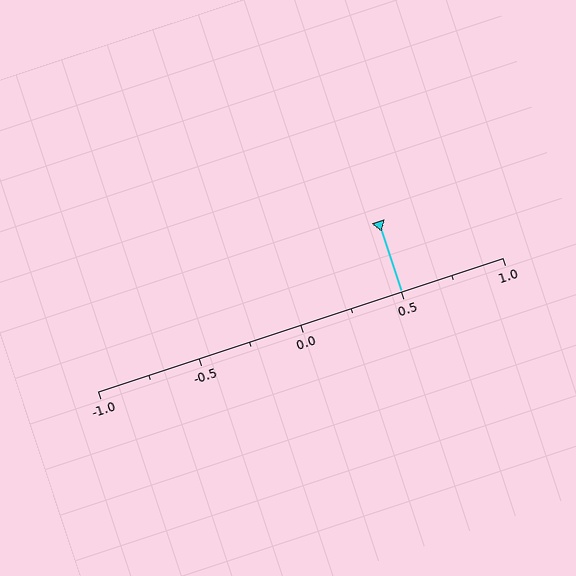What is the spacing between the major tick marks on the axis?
The major ticks are spaced 0.5 apart.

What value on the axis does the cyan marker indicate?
The marker indicates approximately 0.5.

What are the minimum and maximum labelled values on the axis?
The axis runs from -1.0 to 1.0.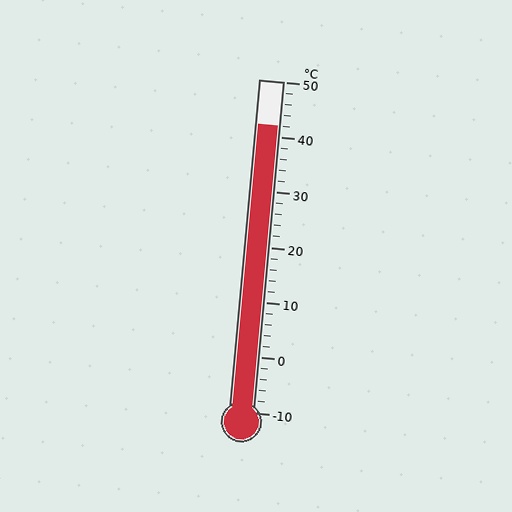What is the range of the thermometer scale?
The thermometer scale ranges from -10°C to 50°C.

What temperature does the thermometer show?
The thermometer shows approximately 42°C.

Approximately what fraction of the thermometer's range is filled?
The thermometer is filled to approximately 85% of its range.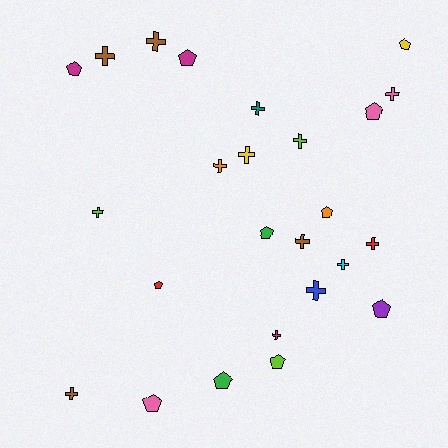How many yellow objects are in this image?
There are 2 yellow objects.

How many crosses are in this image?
There are 14 crosses.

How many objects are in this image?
There are 25 objects.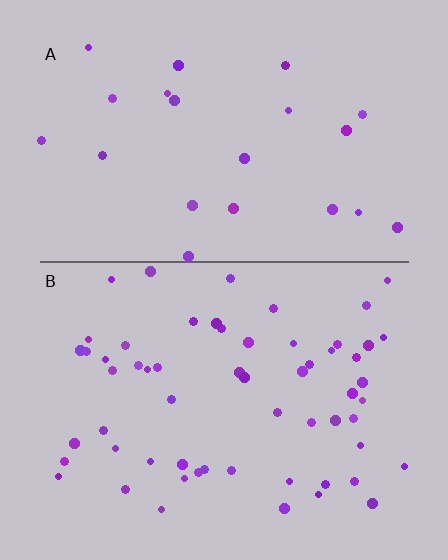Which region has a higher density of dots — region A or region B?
B (the bottom).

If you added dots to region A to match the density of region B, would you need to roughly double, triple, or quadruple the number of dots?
Approximately triple.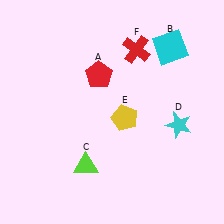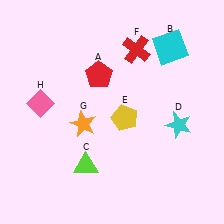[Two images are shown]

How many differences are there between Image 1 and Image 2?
There are 2 differences between the two images.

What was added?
An orange star (G), a pink diamond (H) were added in Image 2.